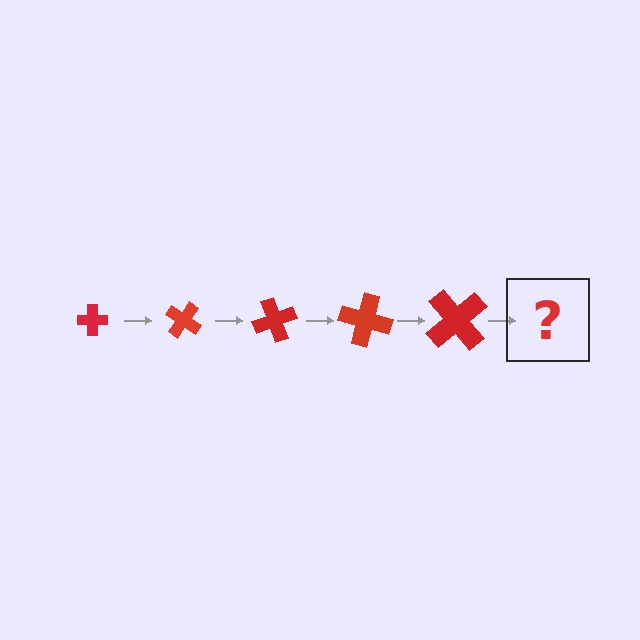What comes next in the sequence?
The next element should be a cross, larger than the previous one and rotated 175 degrees from the start.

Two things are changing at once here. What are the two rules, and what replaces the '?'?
The two rules are that the cross grows larger each step and it rotates 35 degrees each step. The '?' should be a cross, larger than the previous one and rotated 175 degrees from the start.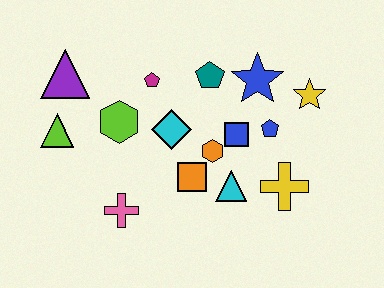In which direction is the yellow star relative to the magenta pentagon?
The yellow star is to the right of the magenta pentagon.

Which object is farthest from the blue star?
The lime triangle is farthest from the blue star.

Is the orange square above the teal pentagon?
No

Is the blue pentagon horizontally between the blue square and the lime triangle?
No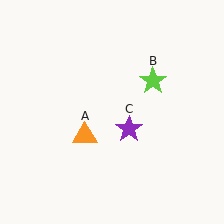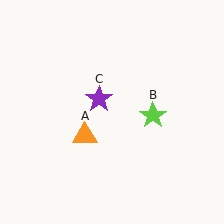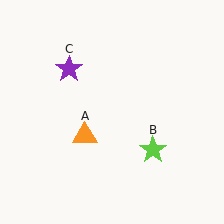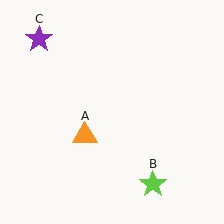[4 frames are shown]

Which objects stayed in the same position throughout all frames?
Orange triangle (object A) remained stationary.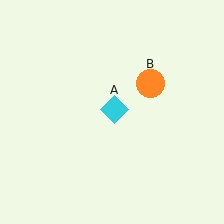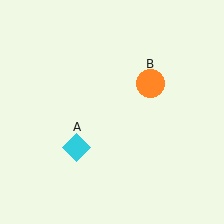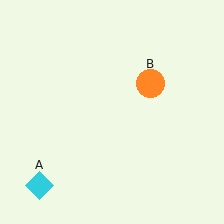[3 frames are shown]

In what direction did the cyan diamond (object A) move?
The cyan diamond (object A) moved down and to the left.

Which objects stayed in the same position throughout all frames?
Orange circle (object B) remained stationary.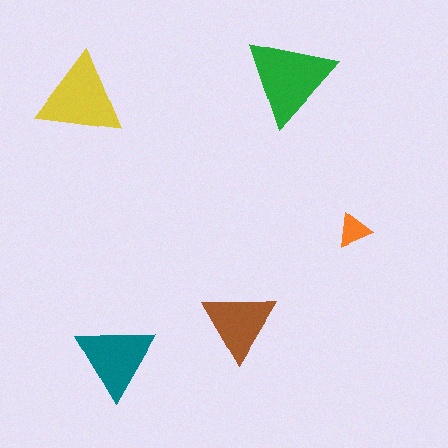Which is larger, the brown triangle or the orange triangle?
The brown one.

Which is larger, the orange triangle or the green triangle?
The green one.